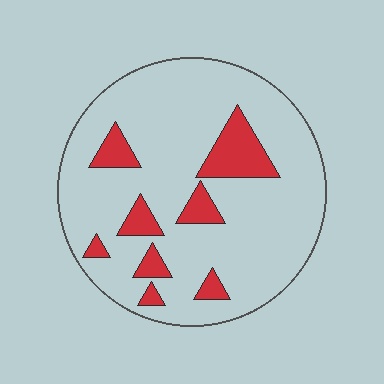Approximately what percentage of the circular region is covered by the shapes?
Approximately 15%.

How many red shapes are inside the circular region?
8.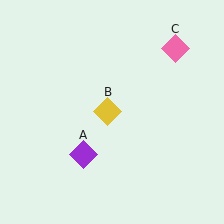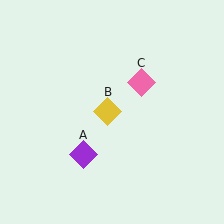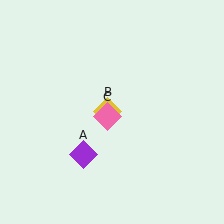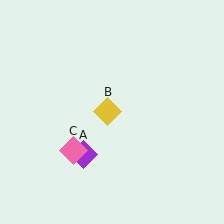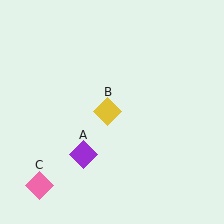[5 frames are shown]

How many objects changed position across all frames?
1 object changed position: pink diamond (object C).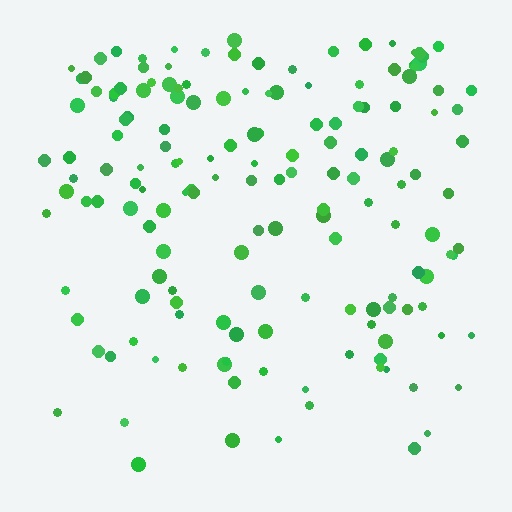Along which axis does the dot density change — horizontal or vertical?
Vertical.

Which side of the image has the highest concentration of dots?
The top.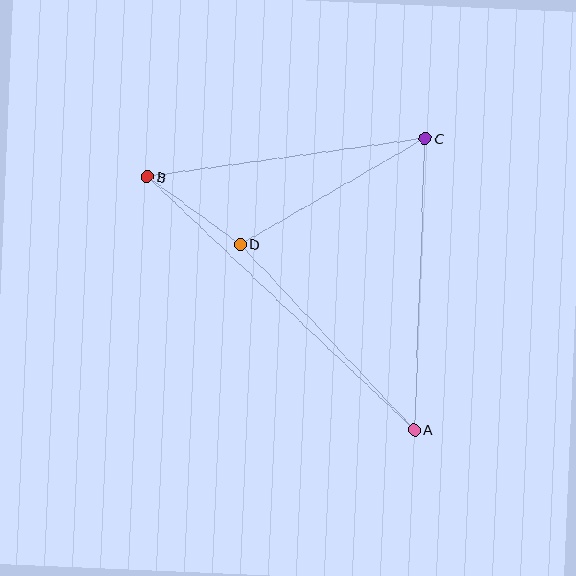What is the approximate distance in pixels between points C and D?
The distance between C and D is approximately 213 pixels.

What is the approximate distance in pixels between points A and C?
The distance between A and C is approximately 292 pixels.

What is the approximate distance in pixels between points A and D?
The distance between A and D is approximately 255 pixels.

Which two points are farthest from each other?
Points A and B are farthest from each other.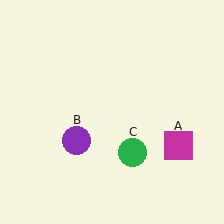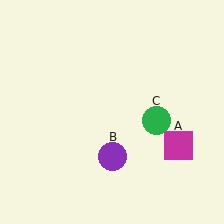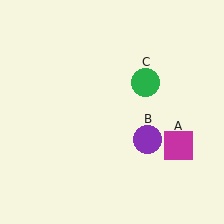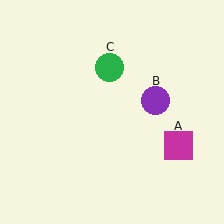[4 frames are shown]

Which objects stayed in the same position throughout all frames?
Magenta square (object A) remained stationary.